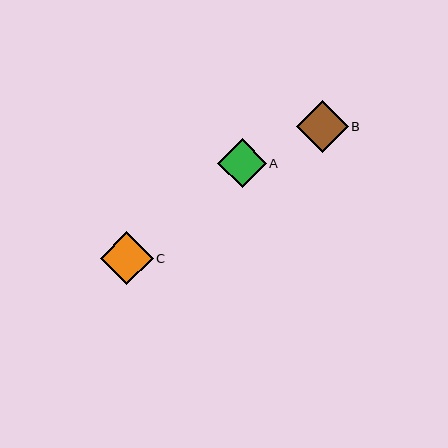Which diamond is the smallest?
Diamond A is the smallest with a size of approximately 49 pixels.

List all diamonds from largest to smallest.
From largest to smallest: C, B, A.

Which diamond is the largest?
Diamond C is the largest with a size of approximately 53 pixels.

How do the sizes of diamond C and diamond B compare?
Diamond C and diamond B are approximately the same size.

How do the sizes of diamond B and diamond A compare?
Diamond B and diamond A are approximately the same size.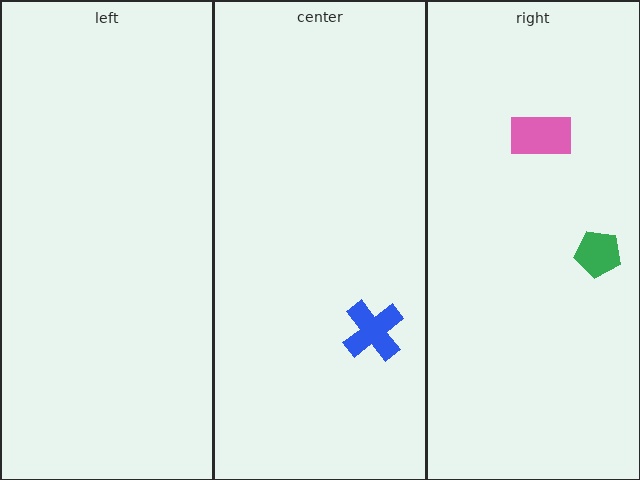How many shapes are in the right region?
2.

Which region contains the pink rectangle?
The right region.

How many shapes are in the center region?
1.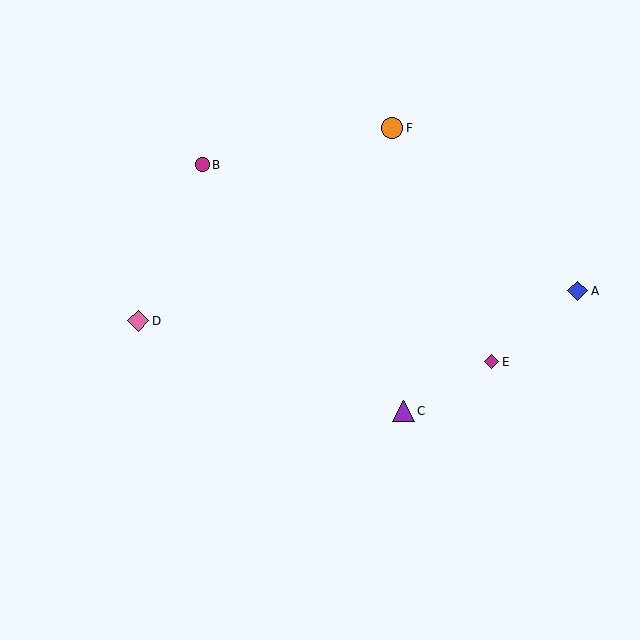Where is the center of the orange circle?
The center of the orange circle is at (392, 128).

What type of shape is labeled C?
Shape C is a purple triangle.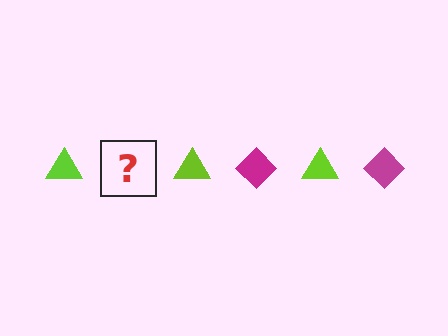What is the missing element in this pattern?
The missing element is a magenta diamond.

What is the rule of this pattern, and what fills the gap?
The rule is that the pattern alternates between lime triangle and magenta diamond. The gap should be filled with a magenta diamond.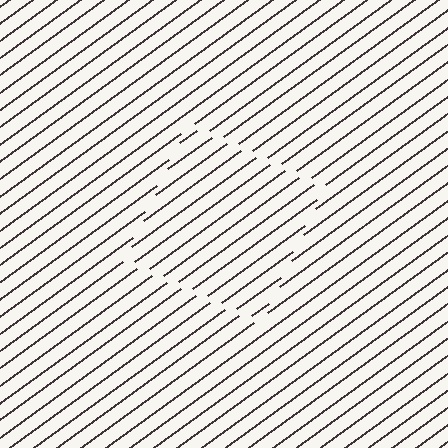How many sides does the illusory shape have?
4 sides — the line-ends trace a square.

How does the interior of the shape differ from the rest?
The interior of the shape contains the same grating, shifted by half a period — the contour is defined by the phase discontinuity where line-ends from the inner and outer gratings abut.